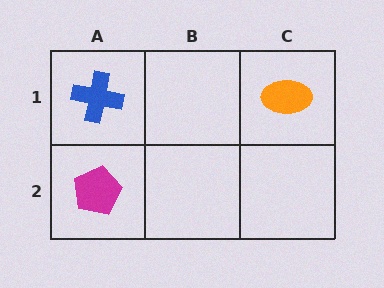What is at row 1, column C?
An orange ellipse.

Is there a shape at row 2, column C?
No, that cell is empty.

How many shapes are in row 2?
1 shape.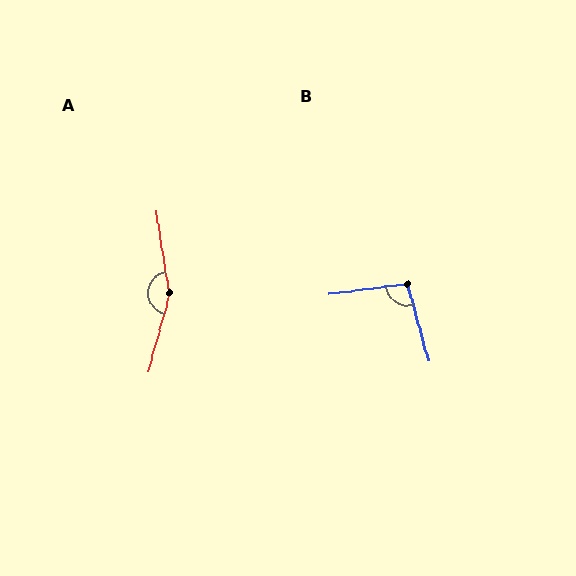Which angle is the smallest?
B, at approximately 98 degrees.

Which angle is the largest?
A, at approximately 156 degrees.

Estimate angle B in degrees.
Approximately 98 degrees.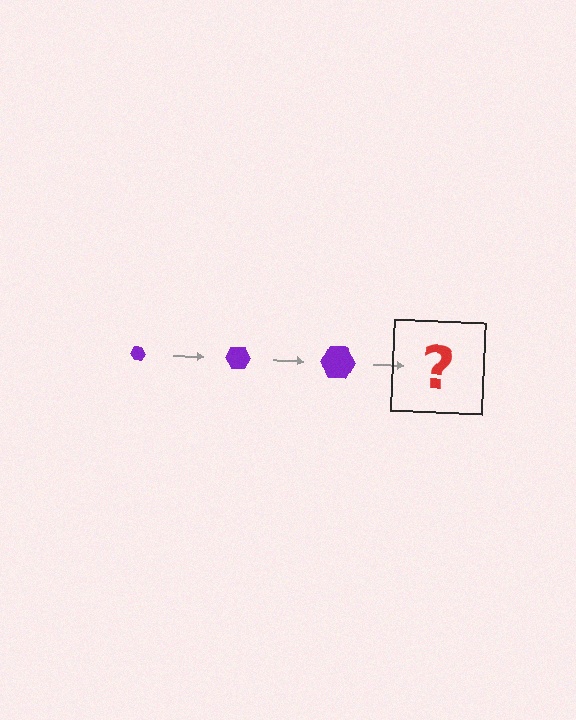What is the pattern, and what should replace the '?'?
The pattern is that the hexagon gets progressively larger each step. The '?' should be a purple hexagon, larger than the previous one.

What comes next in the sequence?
The next element should be a purple hexagon, larger than the previous one.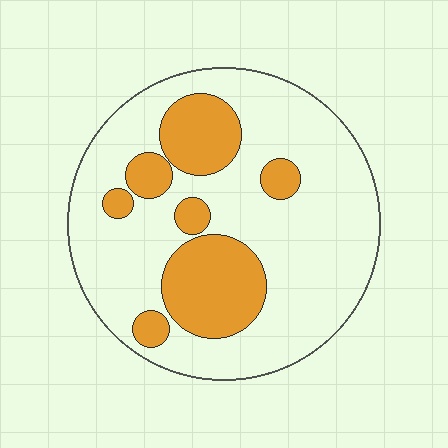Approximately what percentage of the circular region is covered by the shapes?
Approximately 25%.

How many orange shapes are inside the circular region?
7.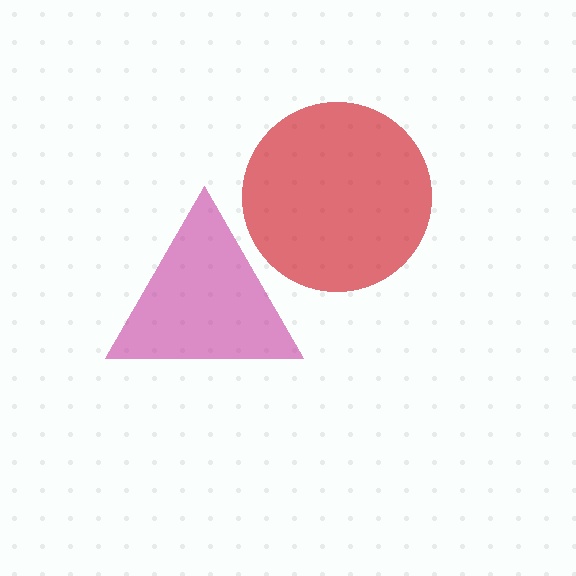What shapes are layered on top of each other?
The layered shapes are: a magenta triangle, a red circle.